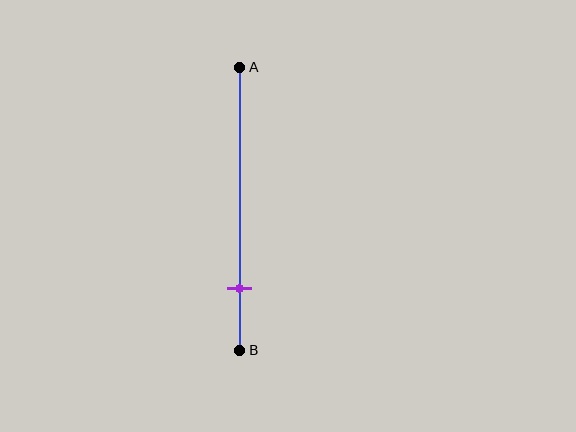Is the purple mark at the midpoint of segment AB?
No, the mark is at about 80% from A, not at the 50% midpoint.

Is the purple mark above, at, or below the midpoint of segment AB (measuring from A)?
The purple mark is below the midpoint of segment AB.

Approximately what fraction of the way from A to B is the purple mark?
The purple mark is approximately 80% of the way from A to B.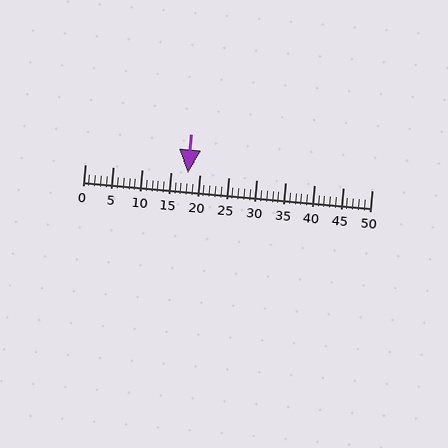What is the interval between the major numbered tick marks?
The major tick marks are spaced 5 units apart.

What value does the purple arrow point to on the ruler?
The purple arrow points to approximately 18.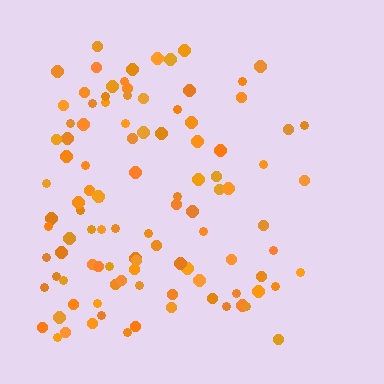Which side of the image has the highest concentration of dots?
The left.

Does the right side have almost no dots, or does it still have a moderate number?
Still a moderate number, just noticeably fewer than the left.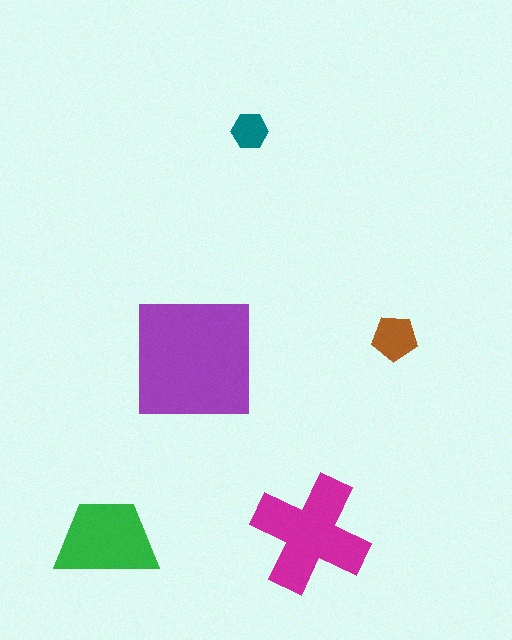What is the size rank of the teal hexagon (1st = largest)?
5th.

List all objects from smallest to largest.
The teal hexagon, the brown pentagon, the green trapezoid, the magenta cross, the purple square.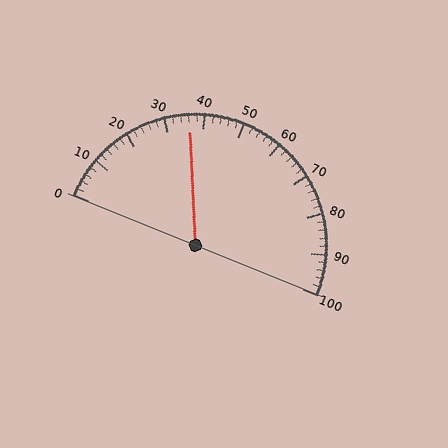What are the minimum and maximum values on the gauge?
The gauge ranges from 0 to 100.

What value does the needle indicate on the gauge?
The needle indicates approximately 36.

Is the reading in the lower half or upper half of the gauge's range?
The reading is in the lower half of the range (0 to 100).